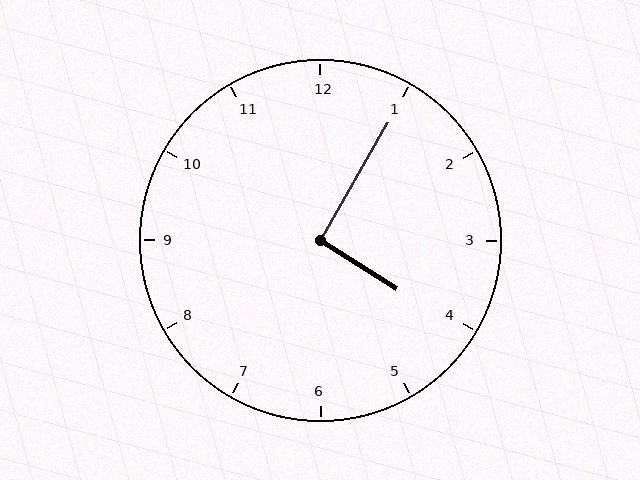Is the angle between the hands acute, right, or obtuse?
It is right.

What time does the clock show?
4:05.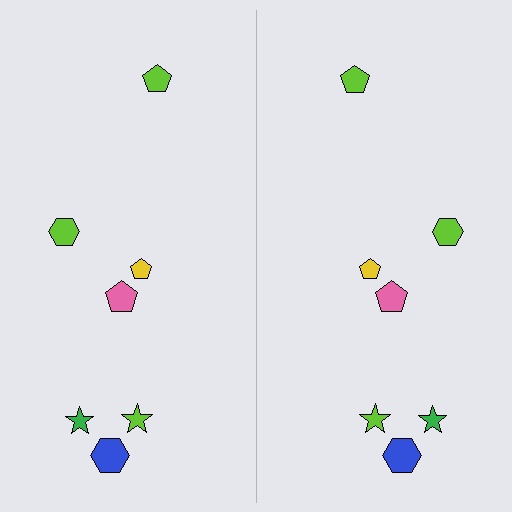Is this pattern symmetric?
Yes, this pattern has bilateral (reflection) symmetry.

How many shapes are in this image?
There are 14 shapes in this image.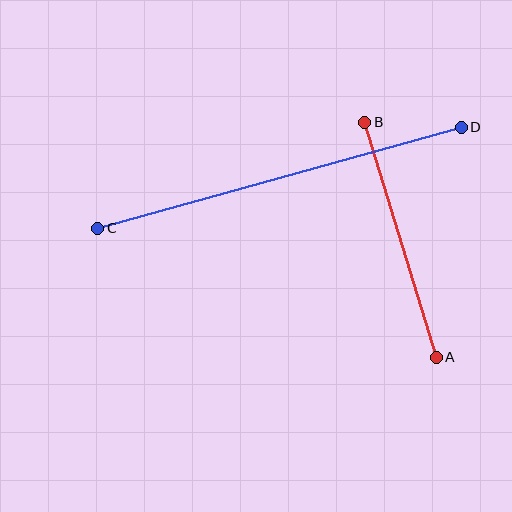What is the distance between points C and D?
The distance is approximately 377 pixels.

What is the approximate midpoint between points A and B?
The midpoint is at approximately (400, 240) pixels.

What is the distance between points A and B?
The distance is approximately 245 pixels.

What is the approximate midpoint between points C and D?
The midpoint is at approximately (279, 178) pixels.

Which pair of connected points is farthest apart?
Points C and D are farthest apart.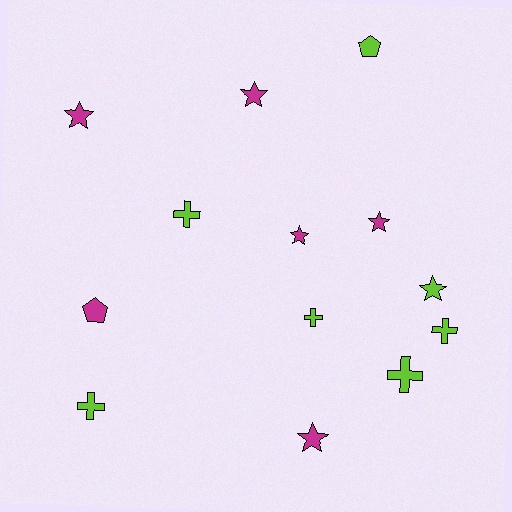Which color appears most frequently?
Lime, with 7 objects.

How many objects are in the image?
There are 13 objects.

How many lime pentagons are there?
There is 1 lime pentagon.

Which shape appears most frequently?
Star, with 6 objects.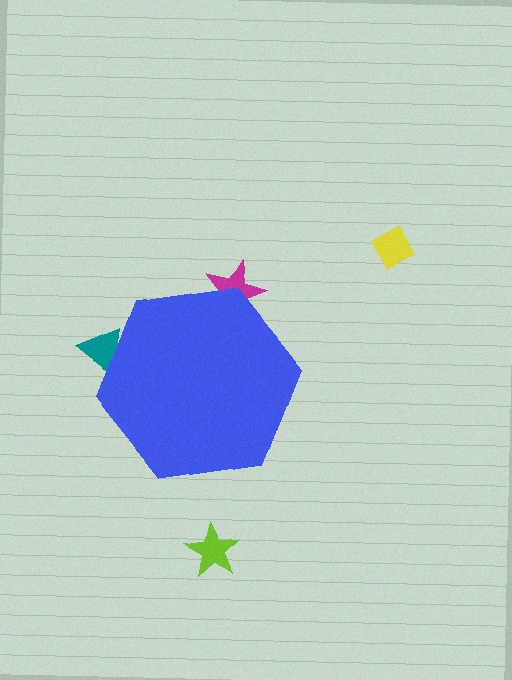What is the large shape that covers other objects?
A blue hexagon.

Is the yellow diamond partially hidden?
No, the yellow diamond is fully visible.